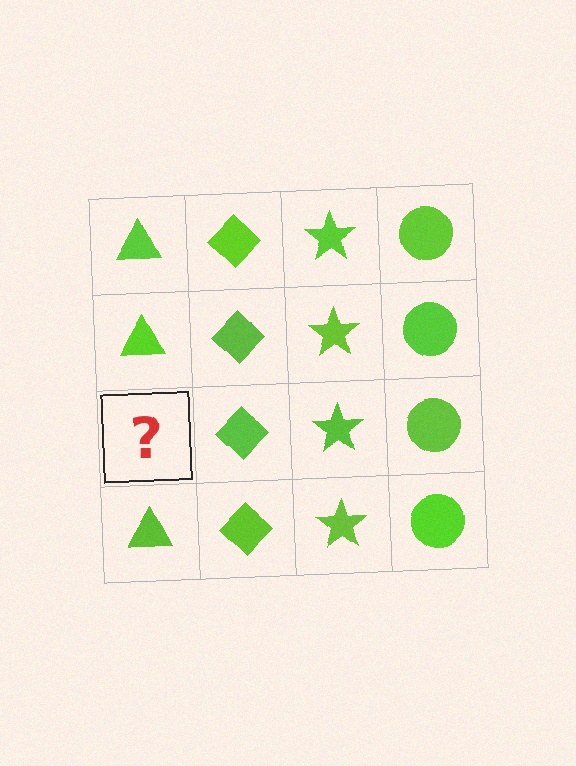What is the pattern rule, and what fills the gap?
The rule is that each column has a consistent shape. The gap should be filled with a lime triangle.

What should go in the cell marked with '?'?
The missing cell should contain a lime triangle.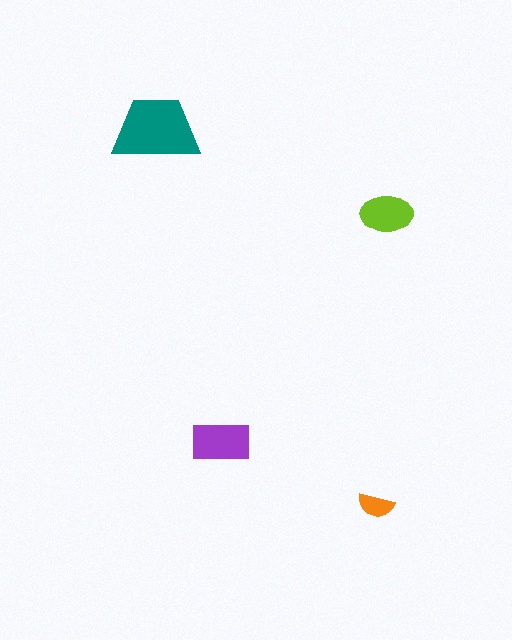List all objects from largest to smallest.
The teal trapezoid, the purple rectangle, the lime ellipse, the orange semicircle.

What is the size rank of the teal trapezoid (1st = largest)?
1st.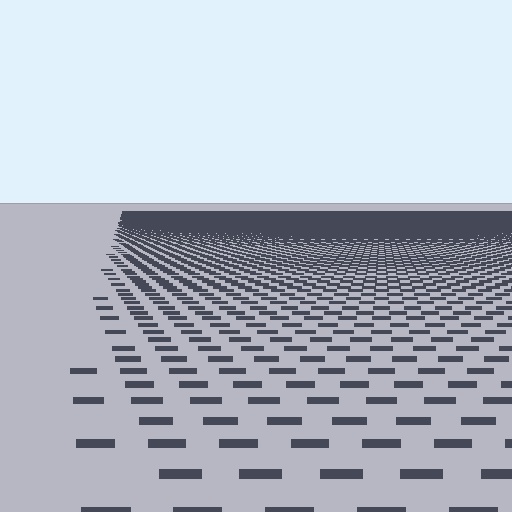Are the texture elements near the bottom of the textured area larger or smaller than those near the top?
Larger. Near the bottom, elements are closer to the viewer and appear at a bigger on-screen size.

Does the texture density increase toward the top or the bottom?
Density increases toward the top.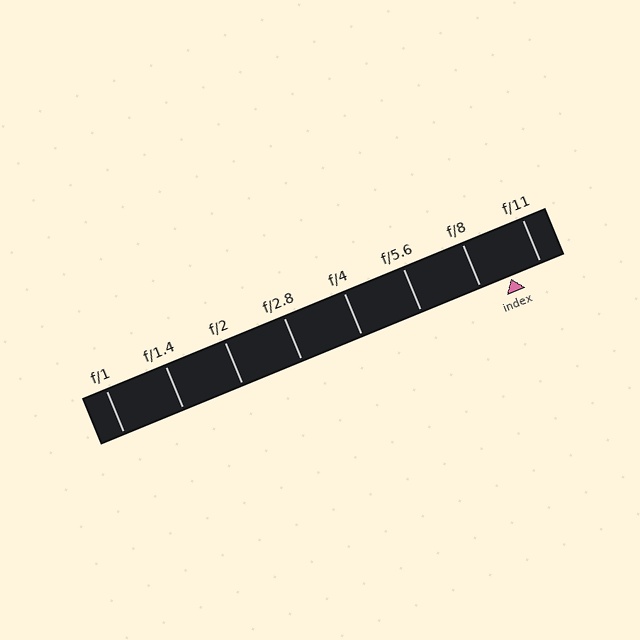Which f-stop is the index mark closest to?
The index mark is closest to f/8.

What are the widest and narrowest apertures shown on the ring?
The widest aperture shown is f/1 and the narrowest is f/11.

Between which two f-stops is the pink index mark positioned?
The index mark is between f/8 and f/11.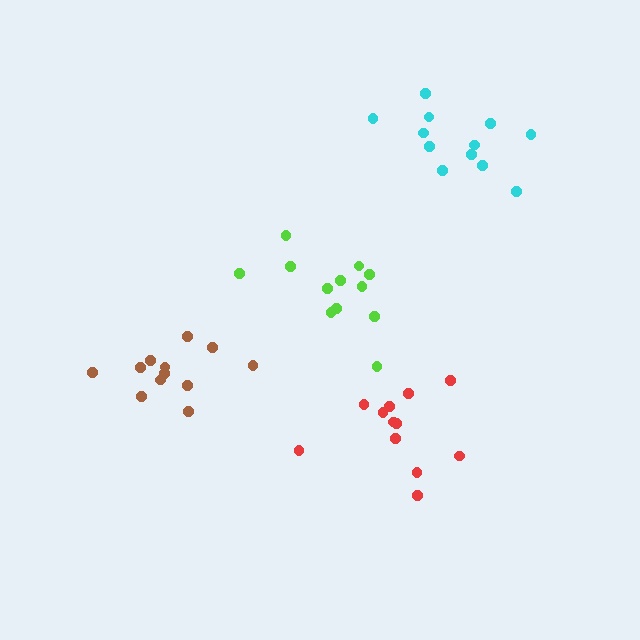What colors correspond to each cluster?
The clusters are colored: brown, cyan, red, lime.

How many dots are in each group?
Group 1: 12 dots, Group 2: 12 dots, Group 3: 12 dots, Group 4: 12 dots (48 total).